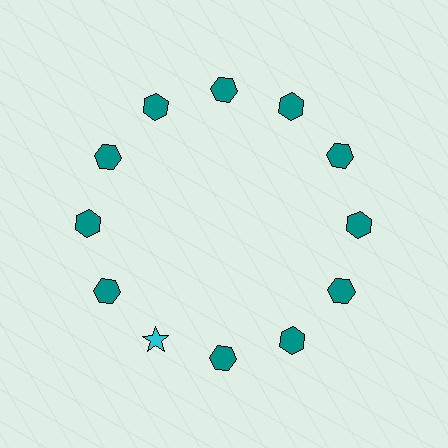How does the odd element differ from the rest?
It differs in both color (cyan instead of teal) and shape (star instead of hexagon).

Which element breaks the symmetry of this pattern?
The cyan star at roughly the 7 o'clock position breaks the symmetry. All other shapes are teal hexagons.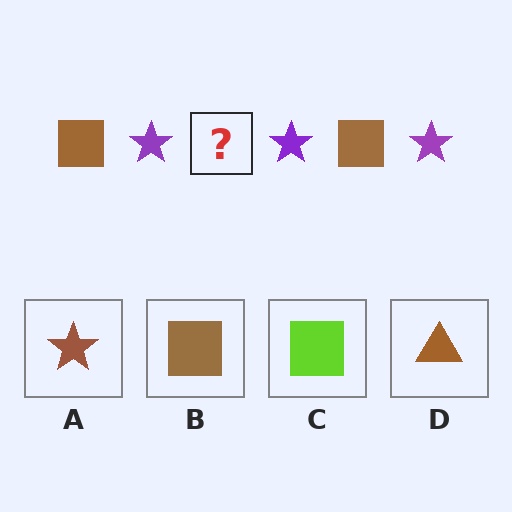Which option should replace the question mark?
Option B.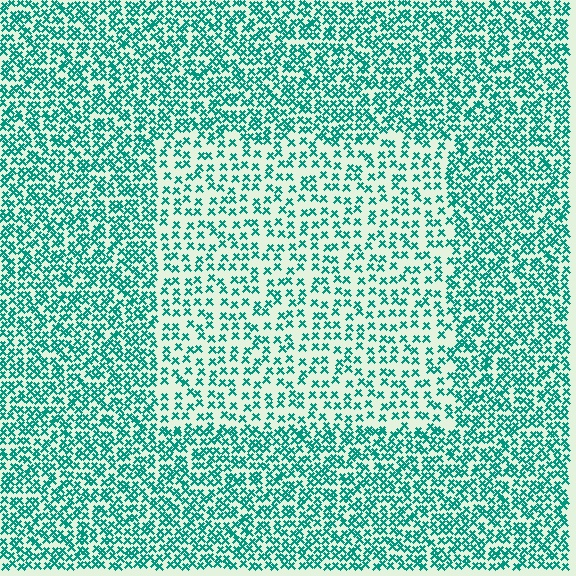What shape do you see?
I see a rectangle.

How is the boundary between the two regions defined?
The boundary is defined by a change in element density (approximately 1.9x ratio). All elements are the same color, size, and shape.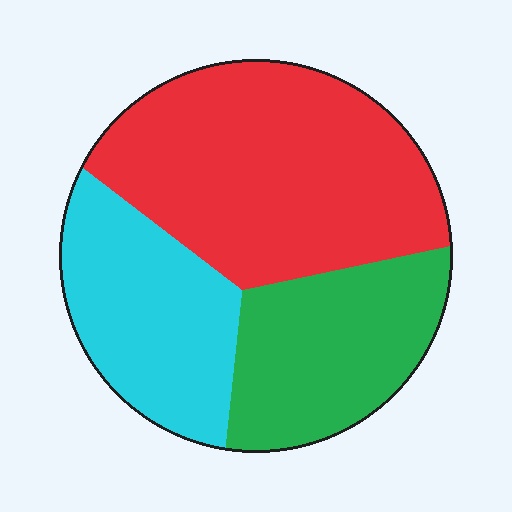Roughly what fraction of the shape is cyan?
Cyan covers roughly 25% of the shape.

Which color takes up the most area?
Red, at roughly 45%.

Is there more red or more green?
Red.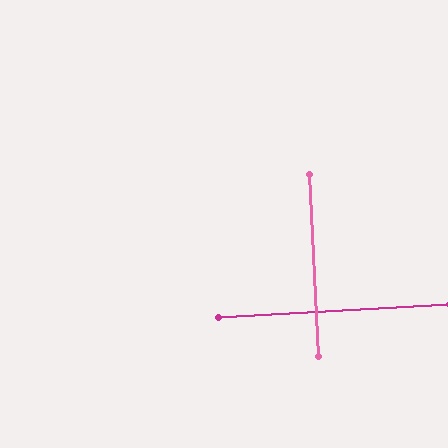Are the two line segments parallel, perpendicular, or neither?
Perpendicular — they meet at approximately 89°.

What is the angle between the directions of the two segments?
Approximately 89 degrees.